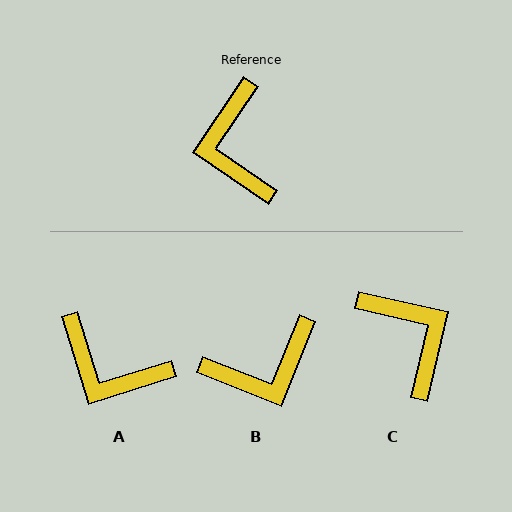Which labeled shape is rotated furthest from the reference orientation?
C, about 159 degrees away.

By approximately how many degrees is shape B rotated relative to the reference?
Approximately 102 degrees counter-clockwise.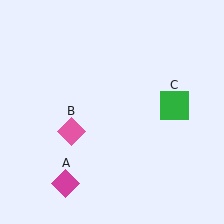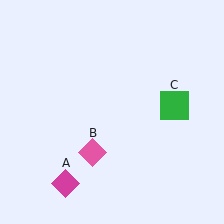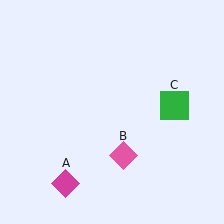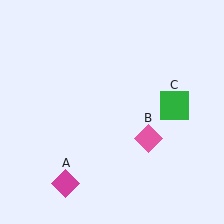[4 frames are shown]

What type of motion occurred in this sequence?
The pink diamond (object B) rotated counterclockwise around the center of the scene.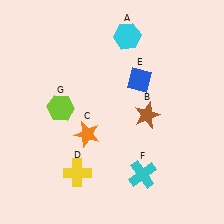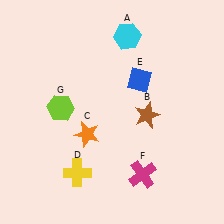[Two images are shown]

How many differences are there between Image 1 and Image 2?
There is 1 difference between the two images.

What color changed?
The cross (F) changed from cyan in Image 1 to magenta in Image 2.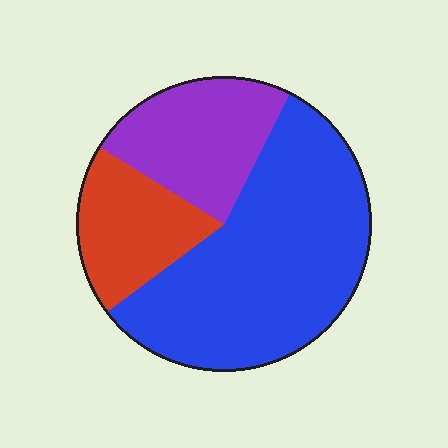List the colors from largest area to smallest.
From largest to smallest: blue, purple, red.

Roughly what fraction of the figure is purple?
Purple covers around 25% of the figure.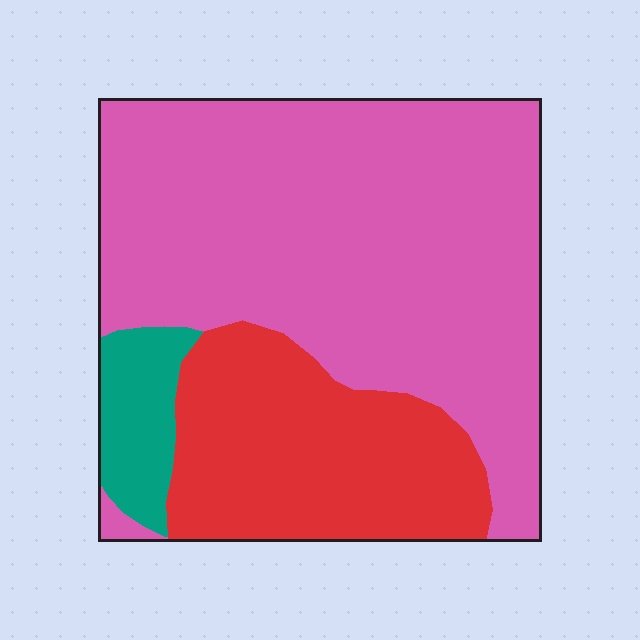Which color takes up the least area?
Teal, at roughly 10%.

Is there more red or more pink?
Pink.